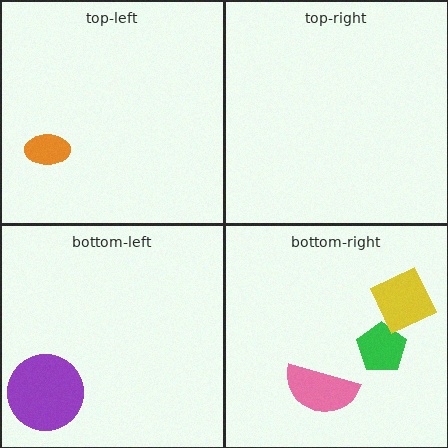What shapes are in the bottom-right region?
The green pentagon, the yellow square, the pink semicircle.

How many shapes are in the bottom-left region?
1.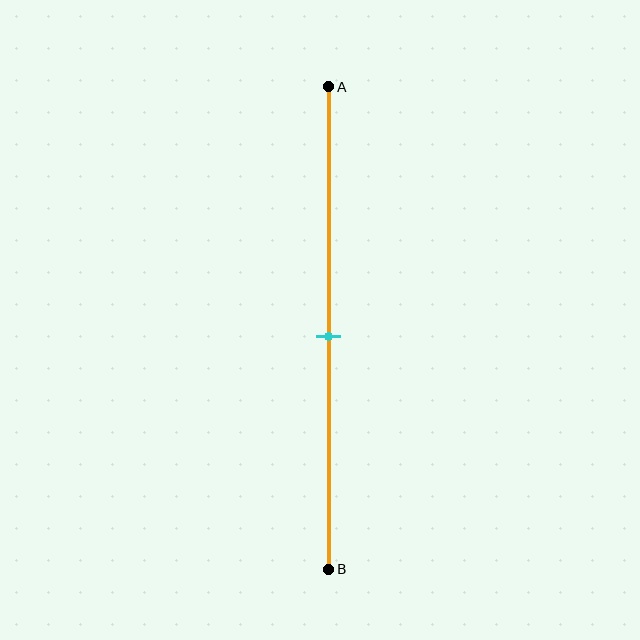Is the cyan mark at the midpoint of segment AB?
Yes, the mark is approximately at the midpoint.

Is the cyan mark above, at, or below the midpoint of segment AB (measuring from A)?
The cyan mark is approximately at the midpoint of segment AB.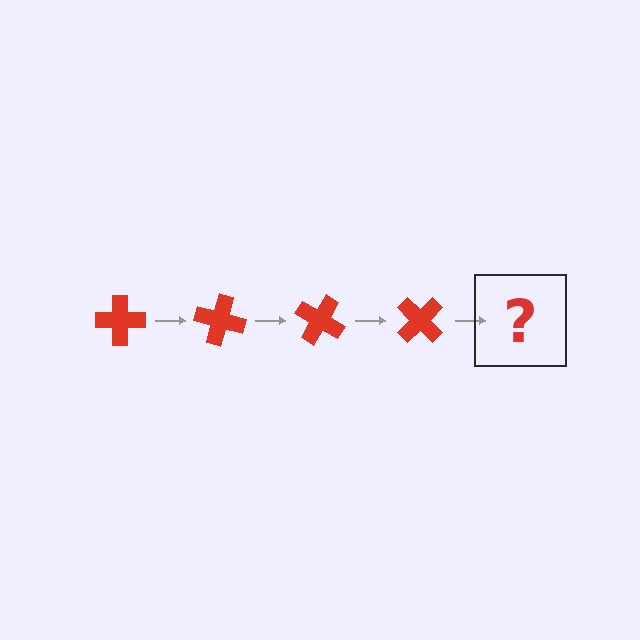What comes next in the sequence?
The next element should be a red cross rotated 60 degrees.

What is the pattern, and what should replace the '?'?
The pattern is that the cross rotates 15 degrees each step. The '?' should be a red cross rotated 60 degrees.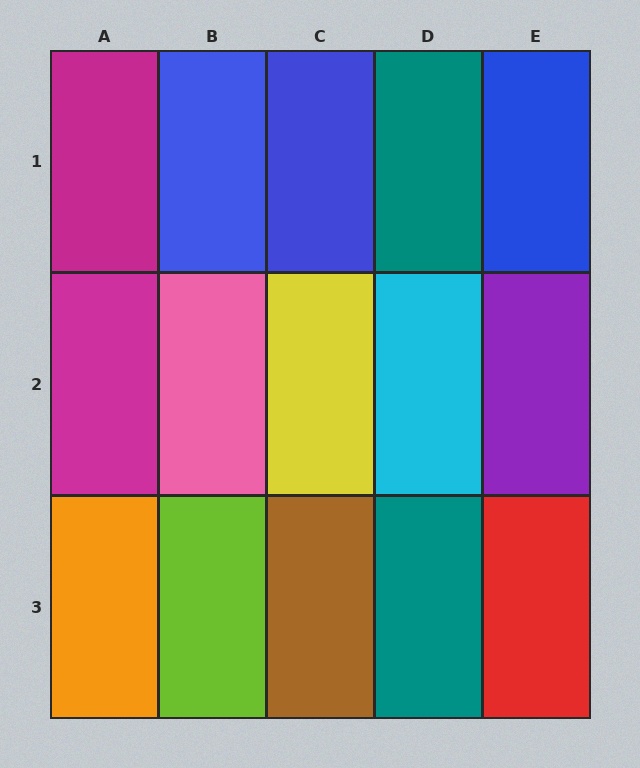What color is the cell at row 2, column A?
Magenta.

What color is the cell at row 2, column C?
Yellow.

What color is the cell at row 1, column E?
Blue.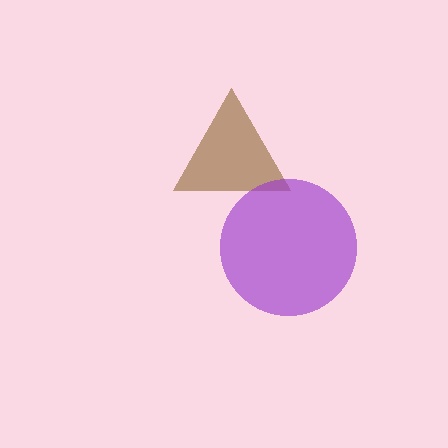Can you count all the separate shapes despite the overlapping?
Yes, there are 2 separate shapes.